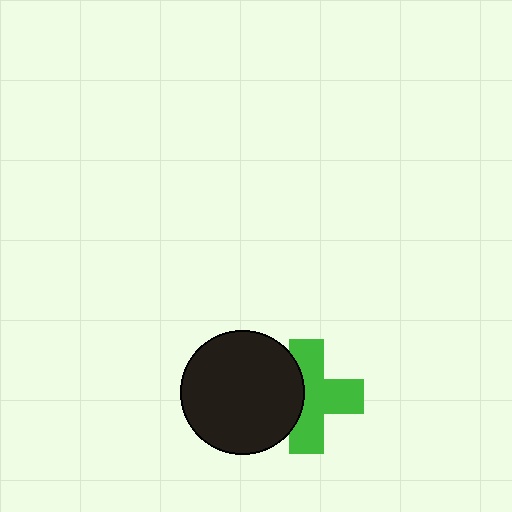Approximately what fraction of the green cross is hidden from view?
Roughly 34% of the green cross is hidden behind the black circle.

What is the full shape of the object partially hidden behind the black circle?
The partially hidden object is a green cross.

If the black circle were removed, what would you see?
You would see the complete green cross.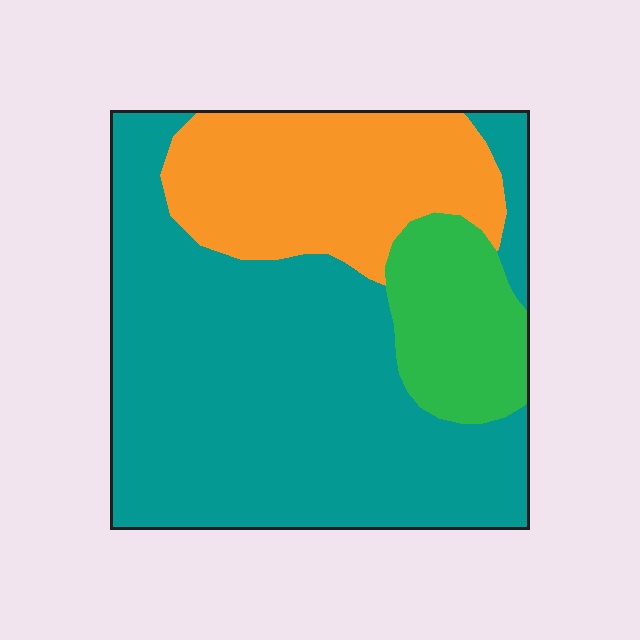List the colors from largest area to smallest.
From largest to smallest: teal, orange, green.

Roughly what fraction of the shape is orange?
Orange takes up about one quarter (1/4) of the shape.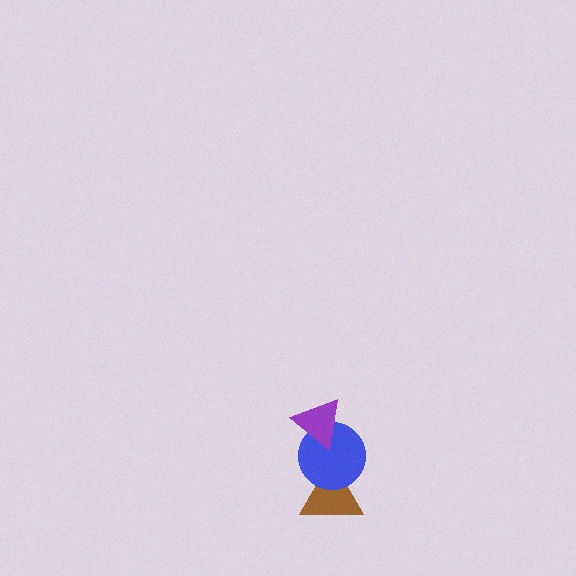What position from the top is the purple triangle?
The purple triangle is 1st from the top.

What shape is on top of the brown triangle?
The blue circle is on top of the brown triangle.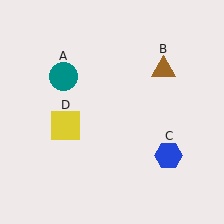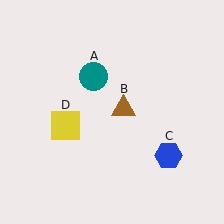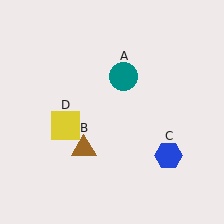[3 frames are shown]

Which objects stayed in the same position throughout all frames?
Blue hexagon (object C) and yellow square (object D) remained stationary.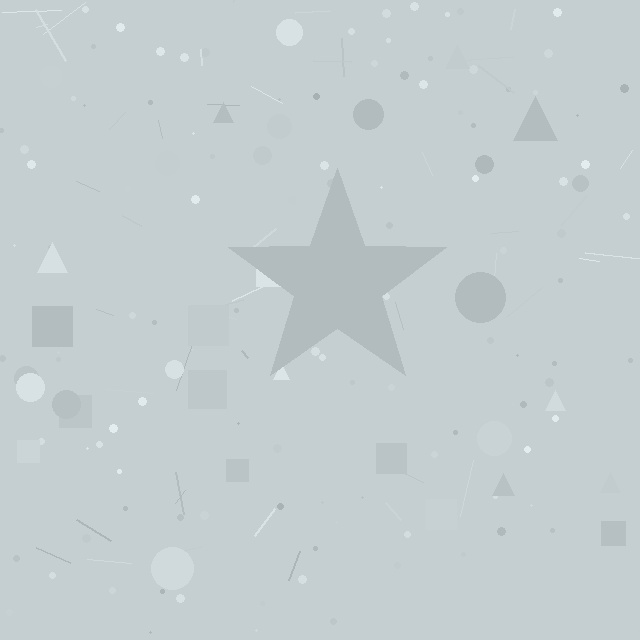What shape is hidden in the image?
A star is hidden in the image.